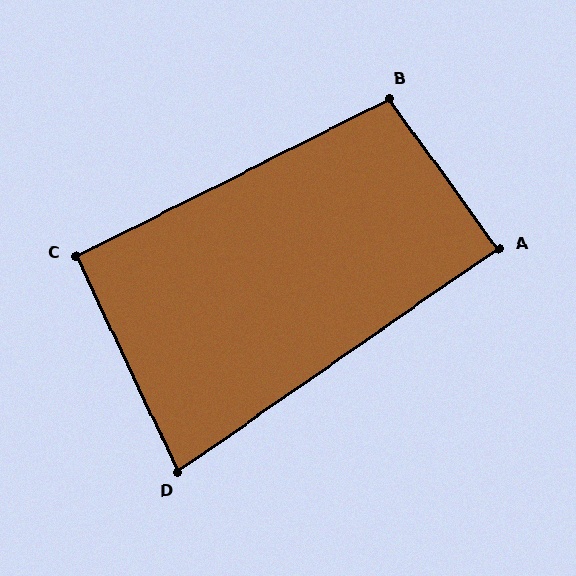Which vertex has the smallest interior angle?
D, at approximately 80 degrees.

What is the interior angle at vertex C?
Approximately 91 degrees (approximately right).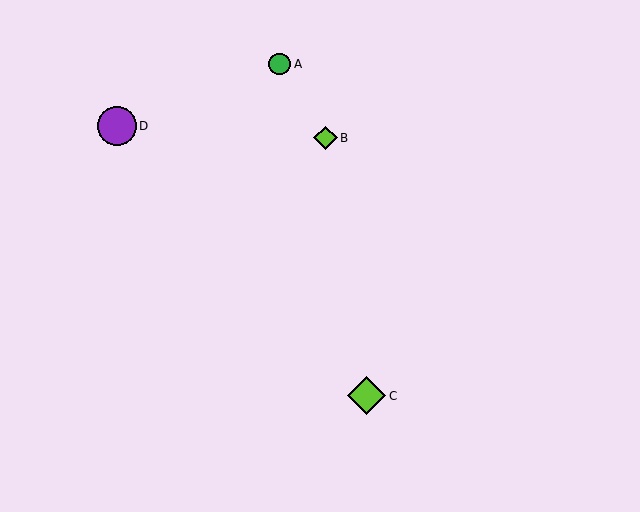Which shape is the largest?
The purple circle (labeled D) is the largest.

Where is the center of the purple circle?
The center of the purple circle is at (117, 126).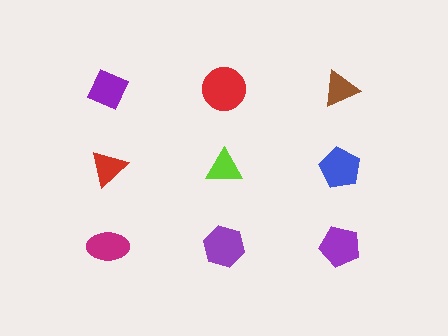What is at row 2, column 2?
A lime triangle.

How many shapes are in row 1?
3 shapes.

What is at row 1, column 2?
A red circle.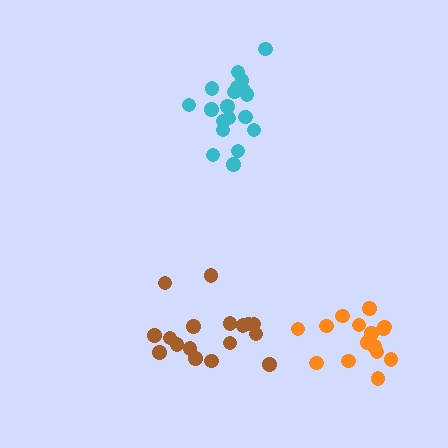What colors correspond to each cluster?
The clusters are colored: brown, cyan, orange.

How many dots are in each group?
Group 1: 17 dots, Group 2: 19 dots, Group 3: 15 dots (51 total).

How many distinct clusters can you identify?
There are 3 distinct clusters.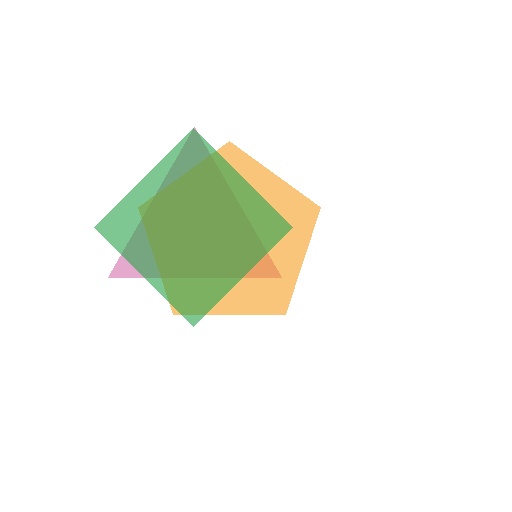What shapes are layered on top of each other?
The layered shapes are: a magenta triangle, an orange pentagon, a green diamond.